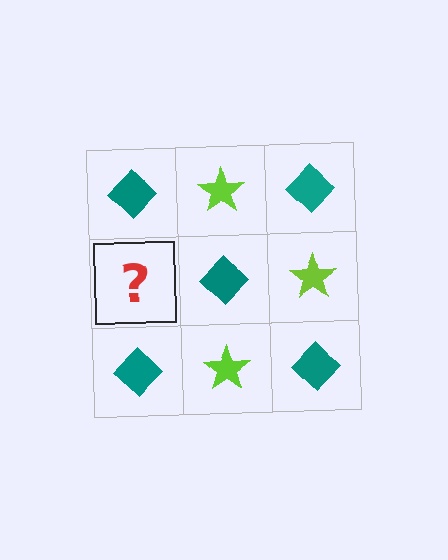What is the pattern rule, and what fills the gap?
The rule is that it alternates teal diamond and lime star in a checkerboard pattern. The gap should be filled with a lime star.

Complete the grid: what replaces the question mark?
The question mark should be replaced with a lime star.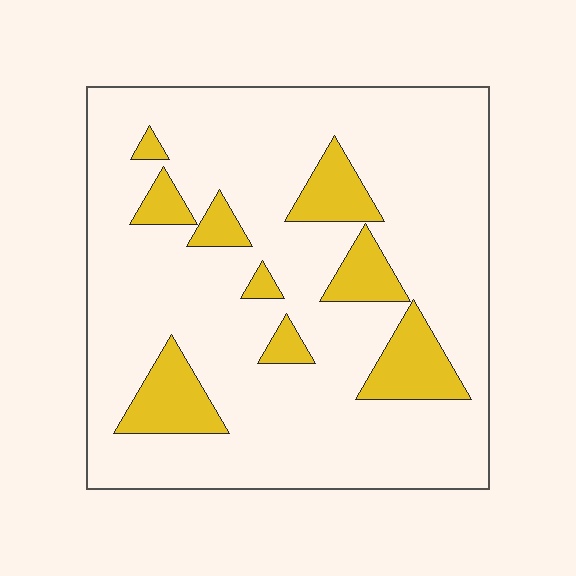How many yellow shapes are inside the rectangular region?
9.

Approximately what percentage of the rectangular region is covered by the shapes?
Approximately 15%.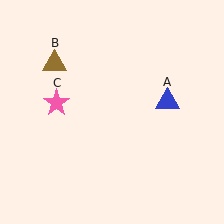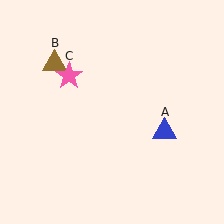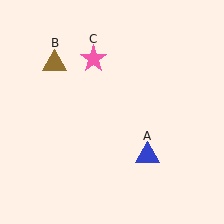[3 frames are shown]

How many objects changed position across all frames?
2 objects changed position: blue triangle (object A), pink star (object C).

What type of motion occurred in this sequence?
The blue triangle (object A), pink star (object C) rotated clockwise around the center of the scene.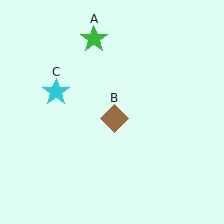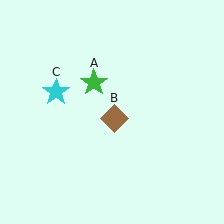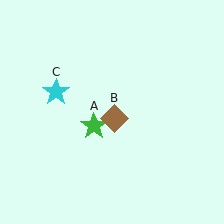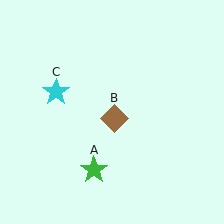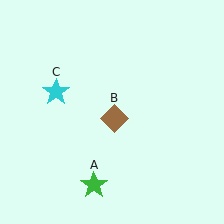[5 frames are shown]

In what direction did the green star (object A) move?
The green star (object A) moved down.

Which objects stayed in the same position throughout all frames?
Brown diamond (object B) and cyan star (object C) remained stationary.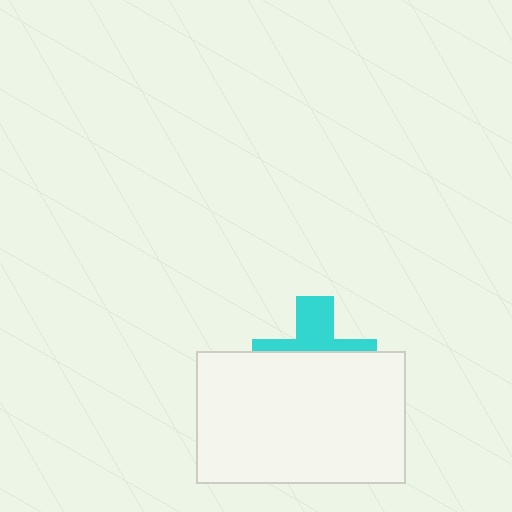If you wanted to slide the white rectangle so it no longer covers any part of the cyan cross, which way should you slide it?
Slide it down — that is the most direct way to separate the two shapes.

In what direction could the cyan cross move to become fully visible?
The cyan cross could move up. That would shift it out from behind the white rectangle entirely.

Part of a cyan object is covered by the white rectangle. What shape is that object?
It is a cross.